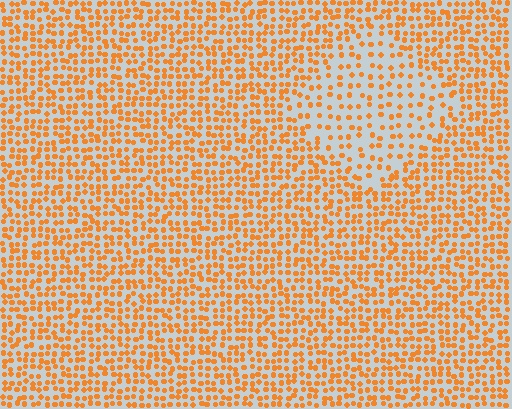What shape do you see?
I see a diamond.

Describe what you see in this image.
The image contains small orange elements arranged at two different densities. A diamond-shaped region is visible where the elements are less densely packed than the surrounding area.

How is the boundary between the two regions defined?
The boundary is defined by a change in element density (approximately 1.9x ratio). All elements are the same color, size, and shape.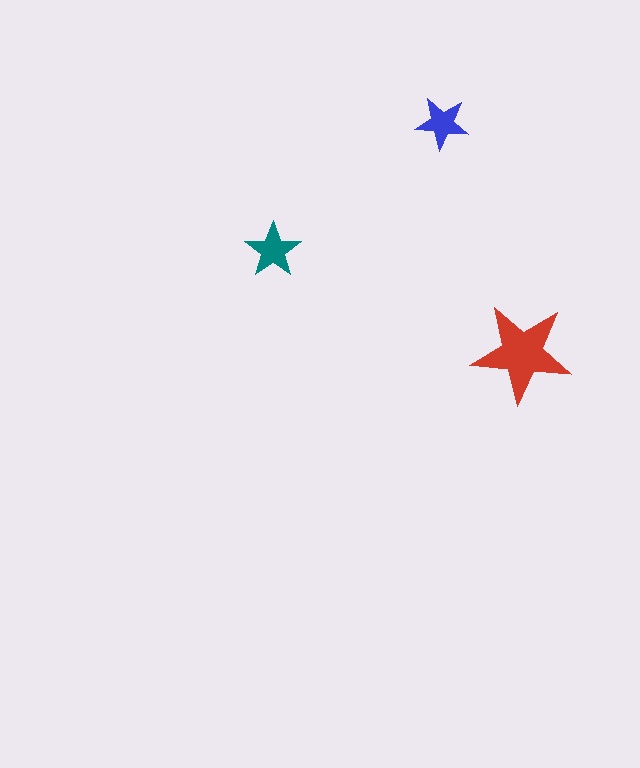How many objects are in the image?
There are 3 objects in the image.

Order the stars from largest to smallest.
the red one, the teal one, the blue one.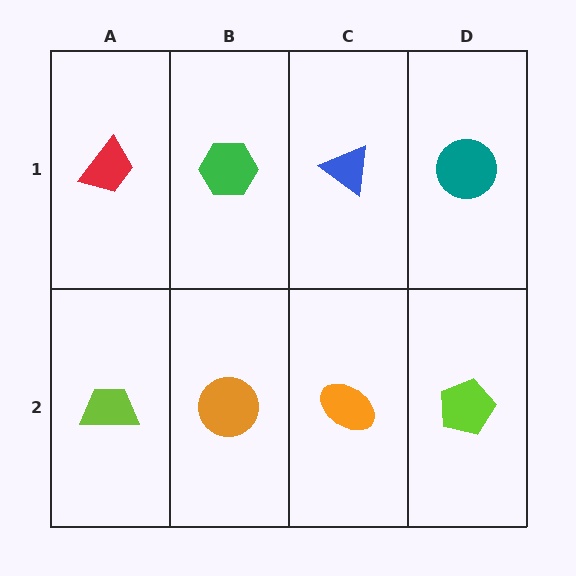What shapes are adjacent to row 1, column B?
An orange circle (row 2, column B), a red trapezoid (row 1, column A), a blue triangle (row 1, column C).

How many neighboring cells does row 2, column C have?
3.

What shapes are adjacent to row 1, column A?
A lime trapezoid (row 2, column A), a green hexagon (row 1, column B).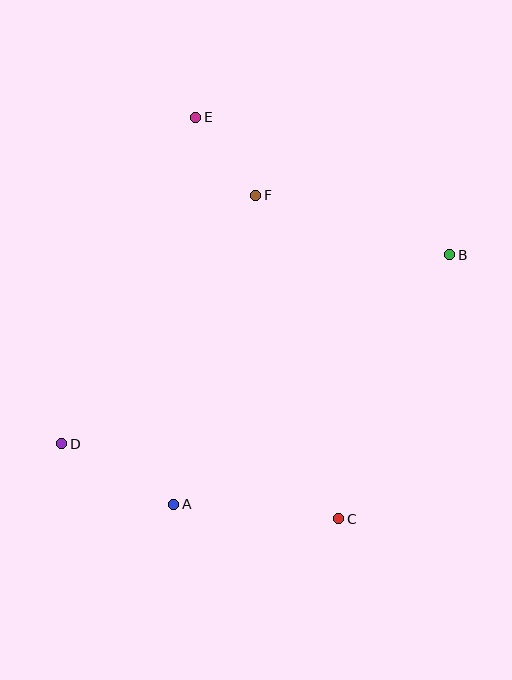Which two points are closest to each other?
Points E and F are closest to each other.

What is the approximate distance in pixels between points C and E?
The distance between C and E is approximately 426 pixels.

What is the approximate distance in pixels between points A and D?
The distance between A and D is approximately 127 pixels.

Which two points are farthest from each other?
Points B and D are farthest from each other.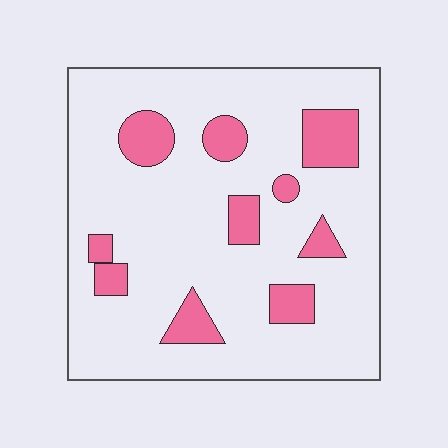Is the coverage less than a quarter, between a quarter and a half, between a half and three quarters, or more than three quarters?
Less than a quarter.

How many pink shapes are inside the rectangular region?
10.